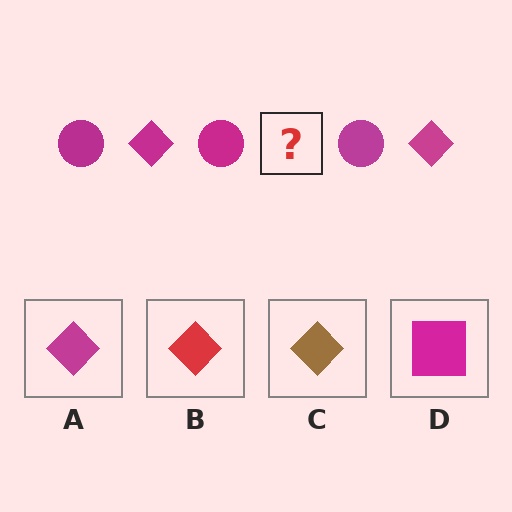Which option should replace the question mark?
Option A.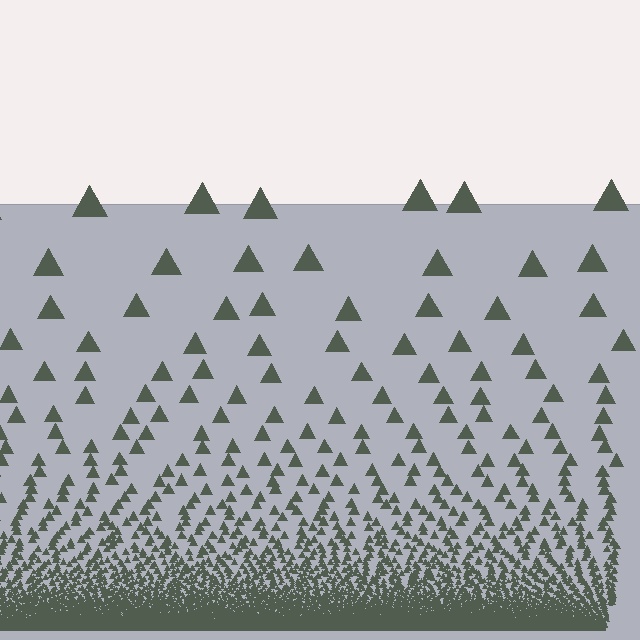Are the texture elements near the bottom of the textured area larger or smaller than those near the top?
Smaller. The gradient is inverted — elements near the bottom are smaller and denser.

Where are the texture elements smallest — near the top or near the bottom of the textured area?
Near the bottom.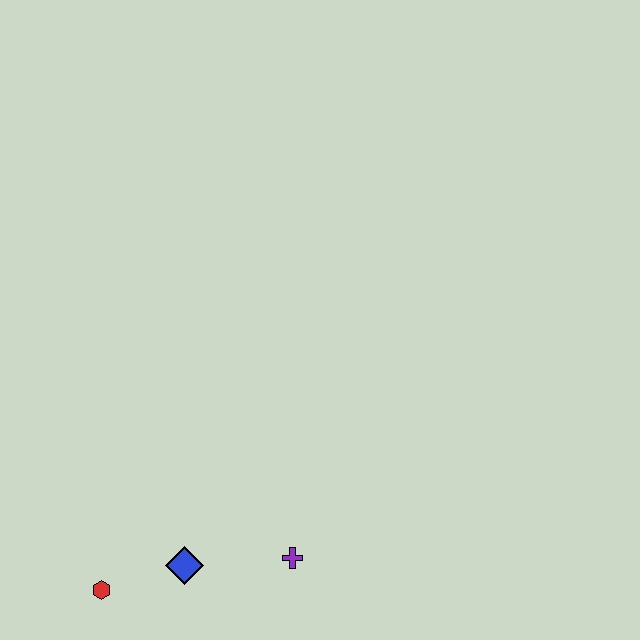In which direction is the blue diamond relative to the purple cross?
The blue diamond is to the left of the purple cross.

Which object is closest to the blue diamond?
The red hexagon is closest to the blue diamond.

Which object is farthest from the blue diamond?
The purple cross is farthest from the blue diamond.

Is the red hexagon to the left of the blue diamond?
Yes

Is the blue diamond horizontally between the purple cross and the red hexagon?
Yes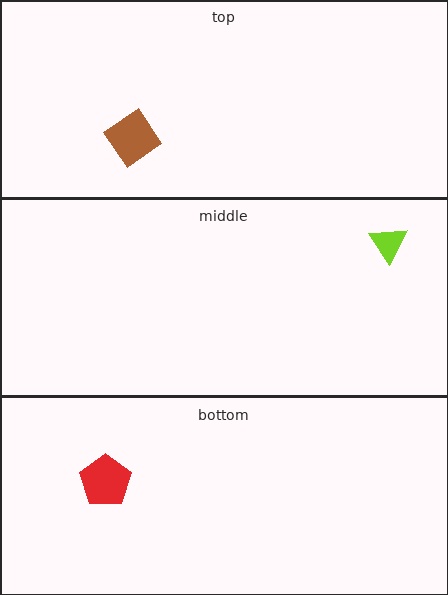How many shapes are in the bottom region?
1.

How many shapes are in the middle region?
1.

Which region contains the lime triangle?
The middle region.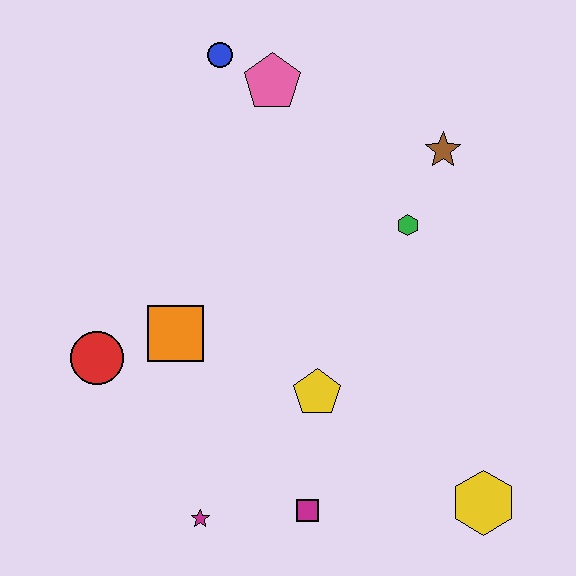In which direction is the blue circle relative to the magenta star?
The blue circle is above the magenta star.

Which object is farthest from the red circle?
The yellow hexagon is farthest from the red circle.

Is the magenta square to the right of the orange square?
Yes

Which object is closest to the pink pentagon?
The blue circle is closest to the pink pentagon.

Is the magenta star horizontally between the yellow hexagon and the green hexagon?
No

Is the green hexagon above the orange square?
Yes